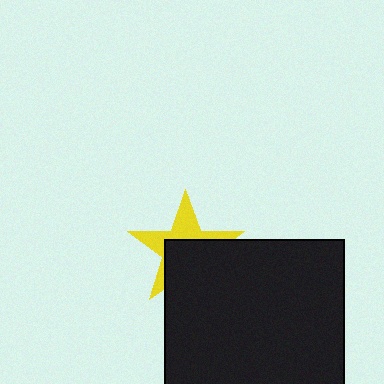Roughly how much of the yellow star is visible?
About half of it is visible (roughly 45%).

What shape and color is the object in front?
The object in front is a black rectangle.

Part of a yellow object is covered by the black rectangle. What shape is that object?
It is a star.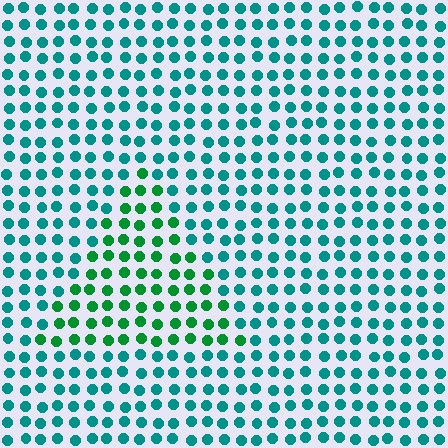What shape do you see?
I see a triangle.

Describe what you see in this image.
The image is filled with small teal elements in a uniform arrangement. A triangle-shaped region is visible where the elements are tinted to a slightly different hue, forming a subtle color boundary.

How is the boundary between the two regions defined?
The boundary is defined purely by a slight shift in hue (about 38 degrees). Spacing, size, and orientation are identical on both sides.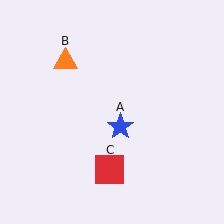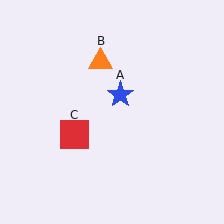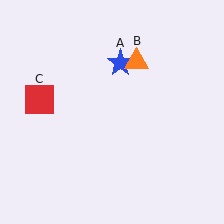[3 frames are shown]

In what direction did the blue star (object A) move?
The blue star (object A) moved up.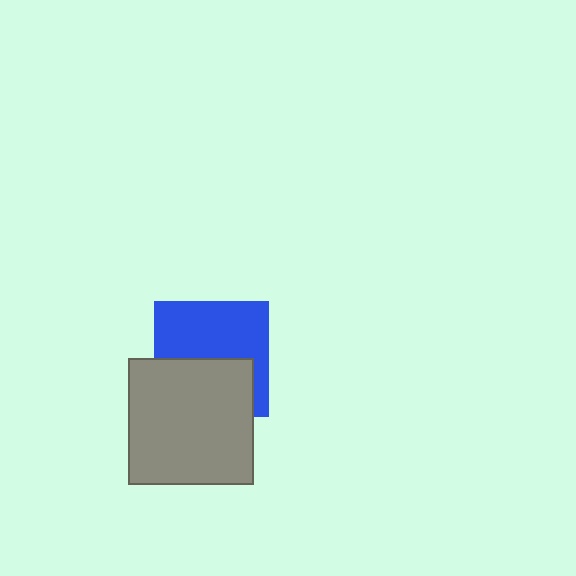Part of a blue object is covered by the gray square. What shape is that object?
It is a square.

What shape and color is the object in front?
The object in front is a gray square.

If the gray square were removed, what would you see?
You would see the complete blue square.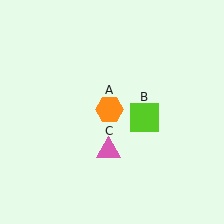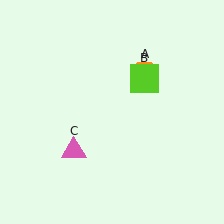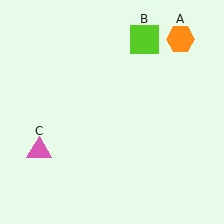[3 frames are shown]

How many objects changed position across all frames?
3 objects changed position: orange hexagon (object A), lime square (object B), pink triangle (object C).